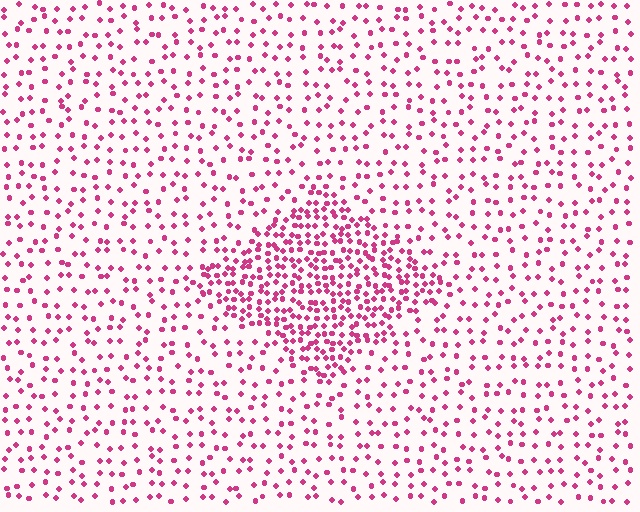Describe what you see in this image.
The image contains small magenta elements arranged at two different densities. A diamond-shaped region is visible where the elements are more densely packed than the surrounding area.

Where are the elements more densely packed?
The elements are more densely packed inside the diamond boundary.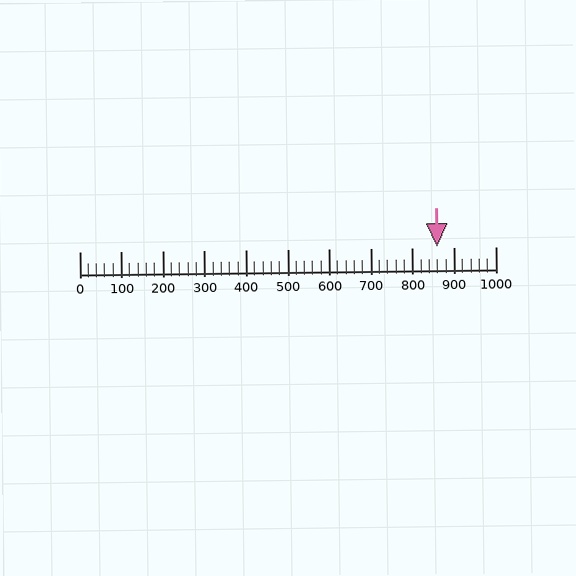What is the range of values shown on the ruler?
The ruler shows values from 0 to 1000.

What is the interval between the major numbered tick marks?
The major tick marks are spaced 100 units apart.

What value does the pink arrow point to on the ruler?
The pink arrow points to approximately 860.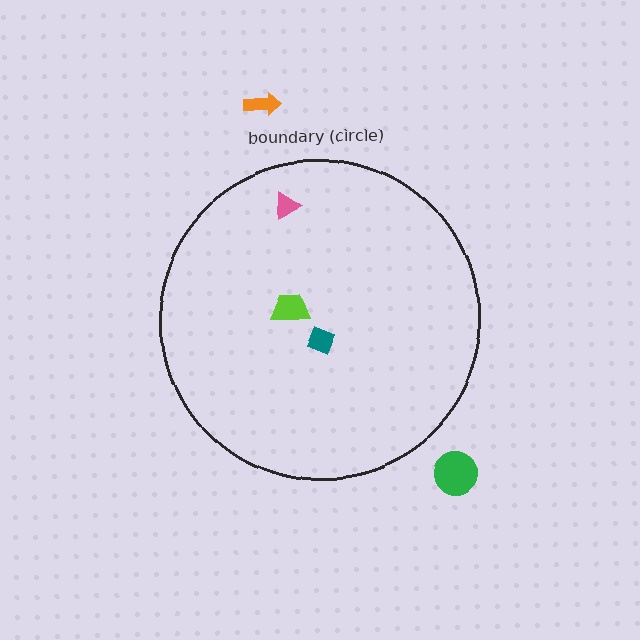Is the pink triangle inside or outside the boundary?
Inside.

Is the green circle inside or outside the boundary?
Outside.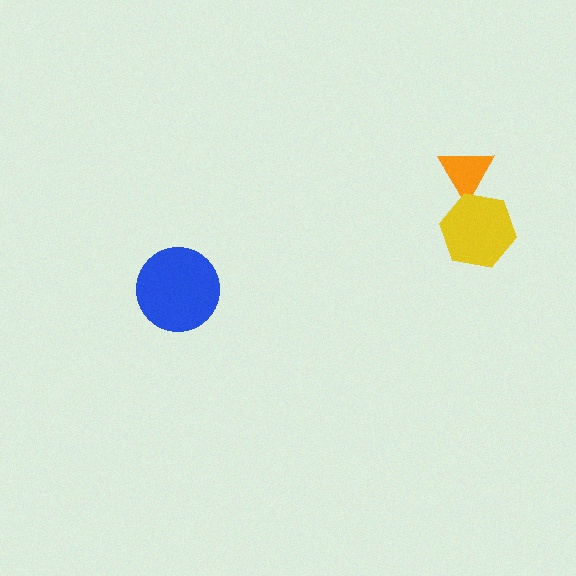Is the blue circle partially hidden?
No, no other shape covers it.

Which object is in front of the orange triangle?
The yellow hexagon is in front of the orange triangle.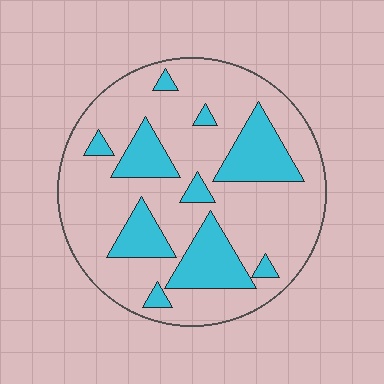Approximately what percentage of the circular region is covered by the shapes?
Approximately 25%.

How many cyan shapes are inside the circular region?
10.